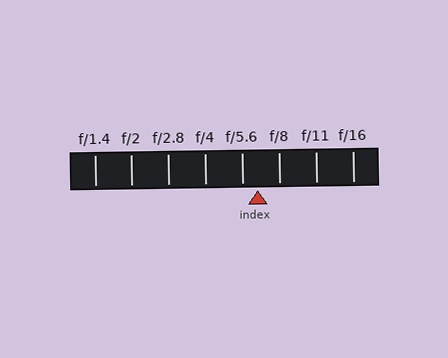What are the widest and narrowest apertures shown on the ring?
The widest aperture shown is f/1.4 and the narrowest is f/16.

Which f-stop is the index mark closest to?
The index mark is closest to f/5.6.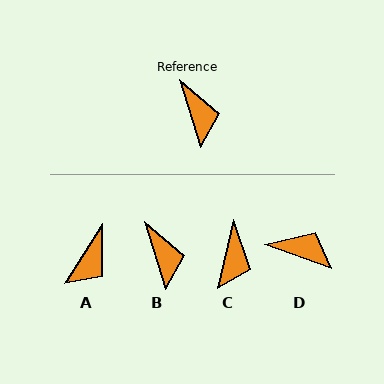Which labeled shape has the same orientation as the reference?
B.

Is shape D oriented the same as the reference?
No, it is off by about 54 degrees.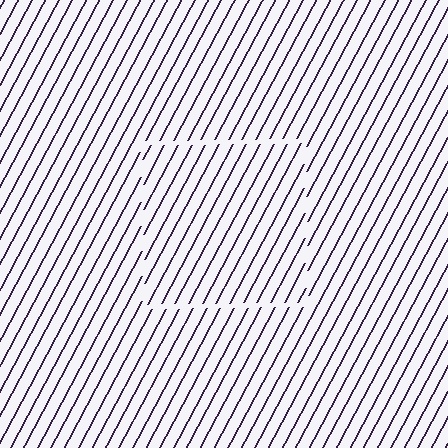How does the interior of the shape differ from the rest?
The interior of the shape contains the same grating, shifted by half a period — the contour is defined by the phase discontinuity where line-ends from the inner and outer gratings abut.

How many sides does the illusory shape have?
4 sides — the line-ends trace a square.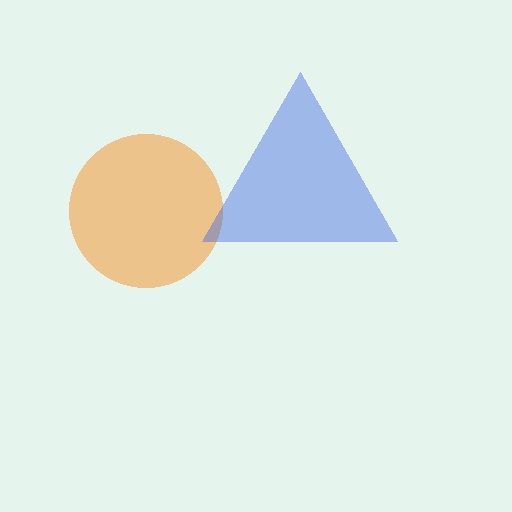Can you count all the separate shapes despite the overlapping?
Yes, there are 2 separate shapes.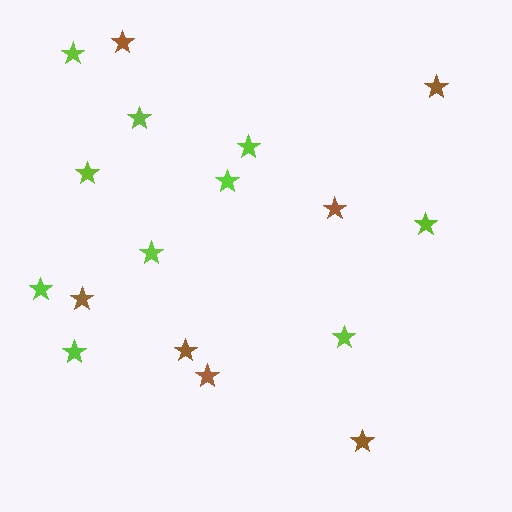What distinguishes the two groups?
There are 2 groups: one group of lime stars (10) and one group of brown stars (7).